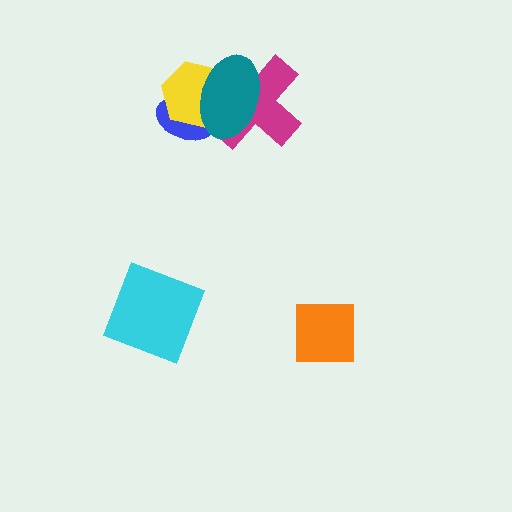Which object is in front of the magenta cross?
The teal ellipse is in front of the magenta cross.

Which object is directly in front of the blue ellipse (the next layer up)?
The yellow hexagon is directly in front of the blue ellipse.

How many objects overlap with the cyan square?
0 objects overlap with the cyan square.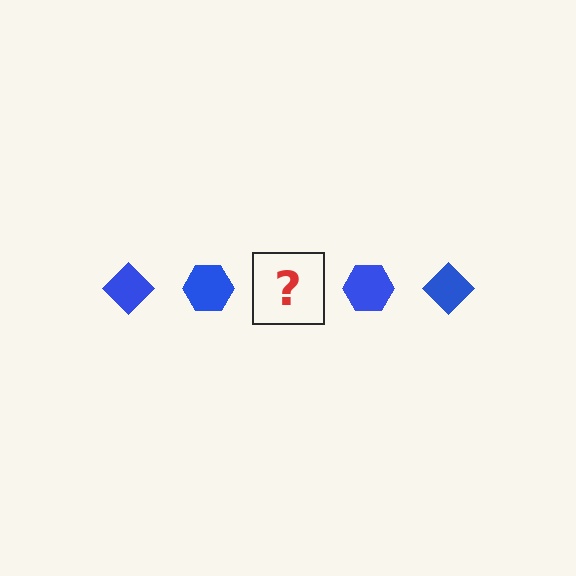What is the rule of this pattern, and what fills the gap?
The rule is that the pattern cycles through diamond, hexagon shapes in blue. The gap should be filled with a blue diamond.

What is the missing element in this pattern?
The missing element is a blue diamond.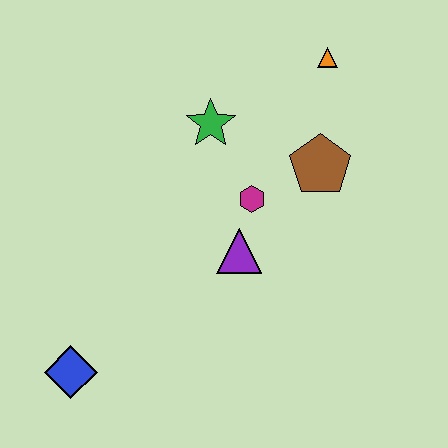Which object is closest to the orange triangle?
The brown pentagon is closest to the orange triangle.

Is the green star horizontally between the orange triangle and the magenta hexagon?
No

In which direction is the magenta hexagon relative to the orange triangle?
The magenta hexagon is below the orange triangle.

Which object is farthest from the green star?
The blue diamond is farthest from the green star.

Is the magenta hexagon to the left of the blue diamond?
No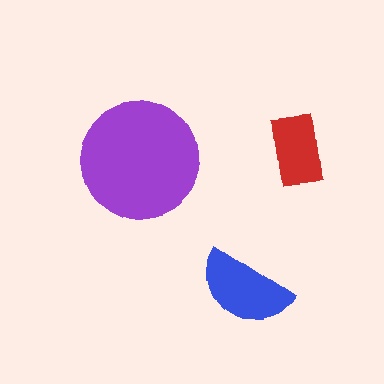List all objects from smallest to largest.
The red rectangle, the blue semicircle, the purple circle.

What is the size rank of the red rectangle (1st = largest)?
3rd.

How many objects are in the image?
There are 3 objects in the image.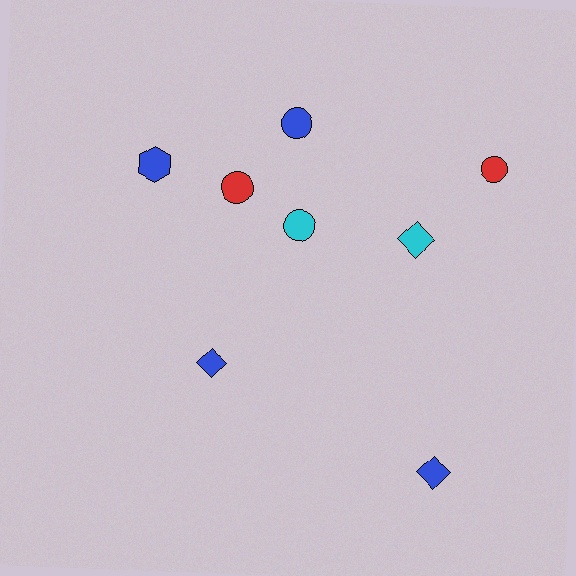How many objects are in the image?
There are 8 objects.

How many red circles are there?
There are 2 red circles.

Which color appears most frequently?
Blue, with 4 objects.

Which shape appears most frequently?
Circle, with 4 objects.